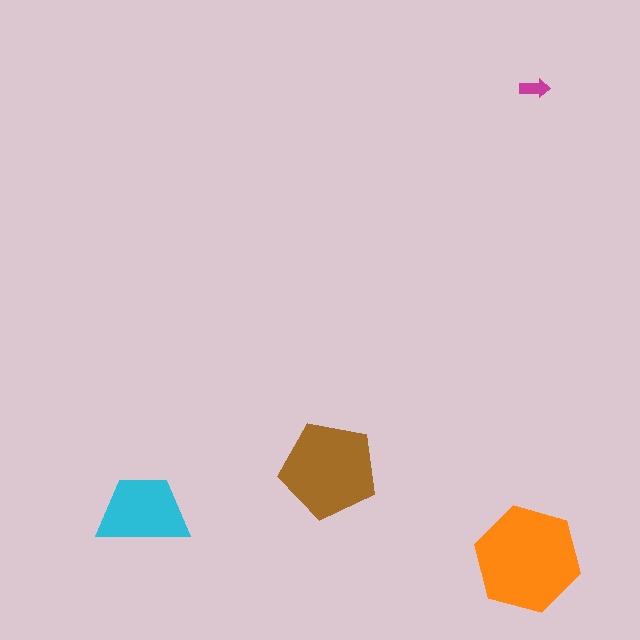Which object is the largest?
The orange hexagon.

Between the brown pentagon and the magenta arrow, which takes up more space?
The brown pentagon.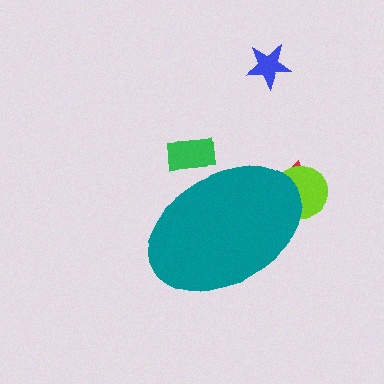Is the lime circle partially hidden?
Yes, the lime circle is partially hidden behind the teal ellipse.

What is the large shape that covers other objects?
A teal ellipse.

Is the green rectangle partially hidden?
Yes, the green rectangle is partially hidden behind the teal ellipse.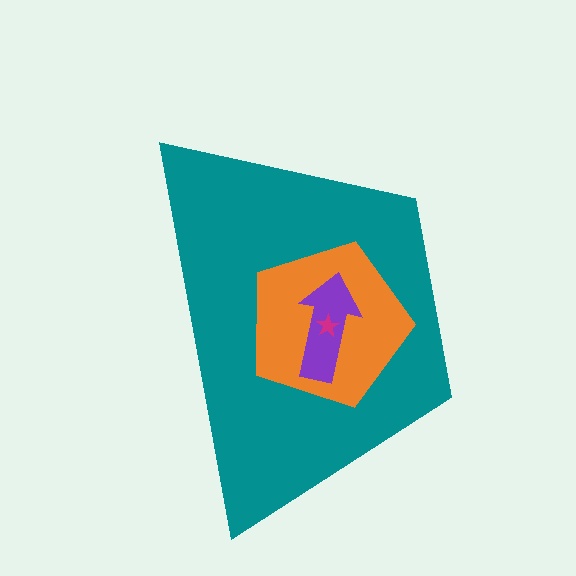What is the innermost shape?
The magenta star.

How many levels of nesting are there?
4.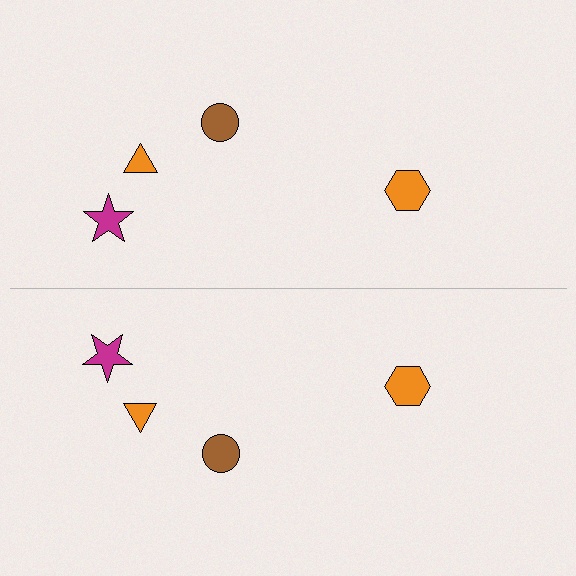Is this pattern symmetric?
Yes, this pattern has bilateral (reflection) symmetry.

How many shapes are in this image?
There are 8 shapes in this image.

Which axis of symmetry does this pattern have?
The pattern has a horizontal axis of symmetry running through the center of the image.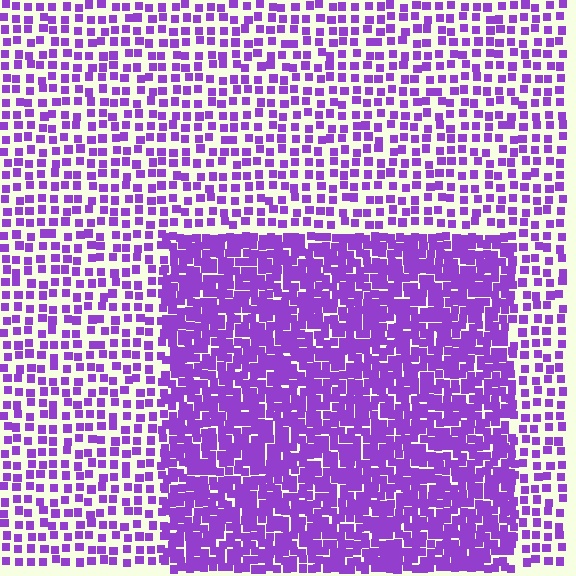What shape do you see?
I see a rectangle.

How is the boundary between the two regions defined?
The boundary is defined by a change in element density (approximately 2.2x ratio). All elements are the same color, size, and shape.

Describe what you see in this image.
The image contains small purple elements arranged at two different densities. A rectangle-shaped region is visible where the elements are more densely packed than the surrounding area.